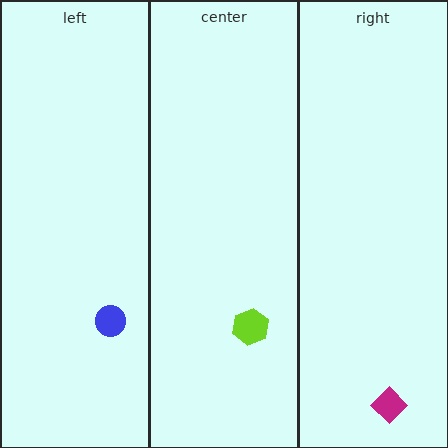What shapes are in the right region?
The magenta diamond.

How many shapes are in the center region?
1.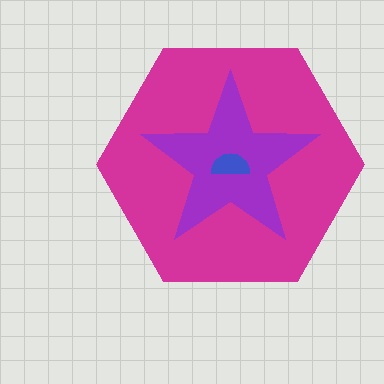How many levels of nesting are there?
3.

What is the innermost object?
The blue semicircle.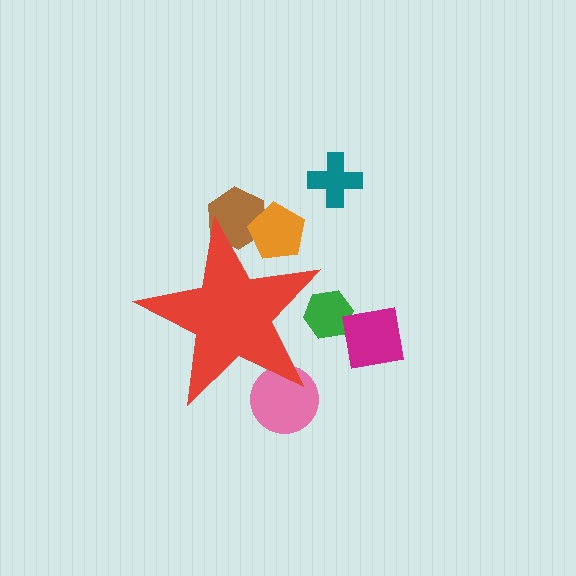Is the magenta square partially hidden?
No, the magenta square is fully visible.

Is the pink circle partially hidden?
Yes, the pink circle is partially hidden behind the red star.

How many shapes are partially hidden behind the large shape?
4 shapes are partially hidden.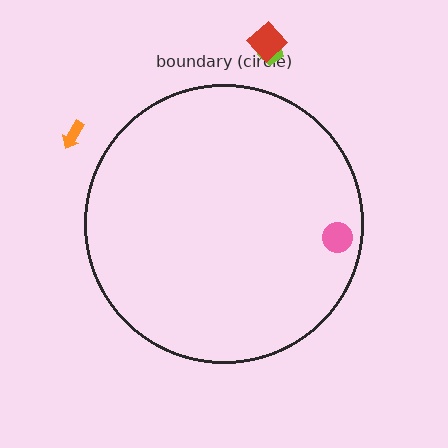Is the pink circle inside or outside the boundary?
Inside.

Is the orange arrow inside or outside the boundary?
Outside.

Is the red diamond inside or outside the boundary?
Outside.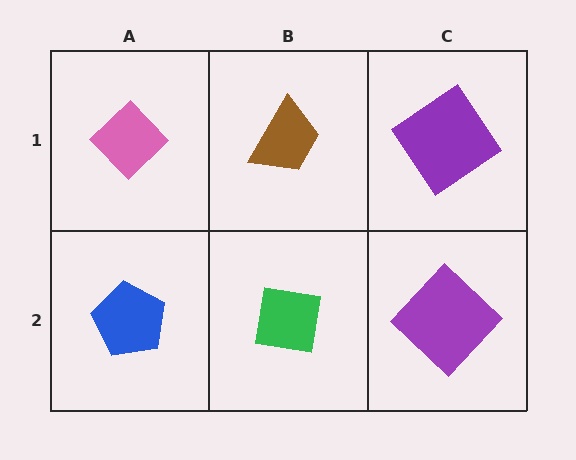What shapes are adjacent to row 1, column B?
A green square (row 2, column B), a pink diamond (row 1, column A), a purple diamond (row 1, column C).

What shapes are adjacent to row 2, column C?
A purple diamond (row 1, column C), a green square (row 2, column B).